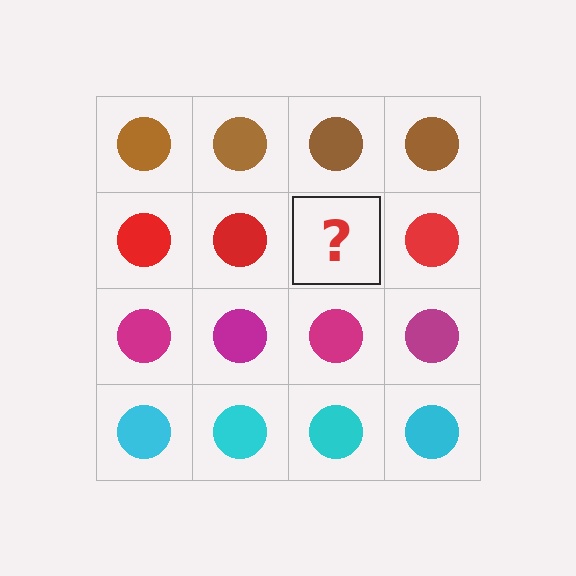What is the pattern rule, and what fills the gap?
The rule is that each row has a consistent color. The gap should be filled with a red circle.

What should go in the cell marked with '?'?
The missing cell should contain a red circle.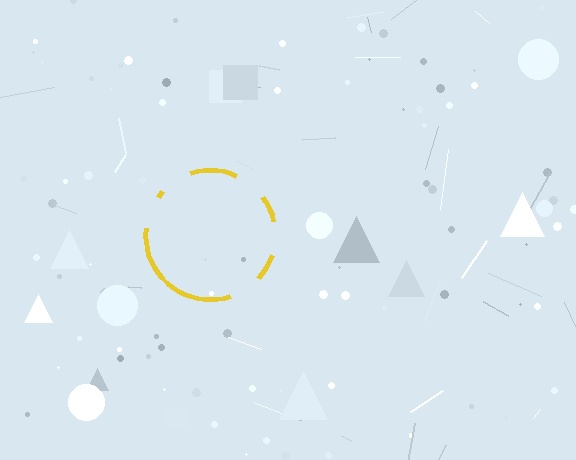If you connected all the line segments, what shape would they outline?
They would outline a circle.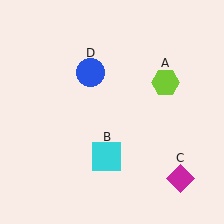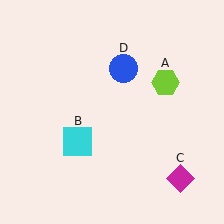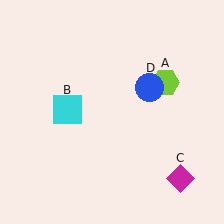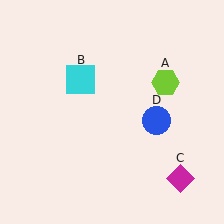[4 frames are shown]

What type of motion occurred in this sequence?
The cyan square (object B), blue circle (object D) rotated clockwise around the center of the scene.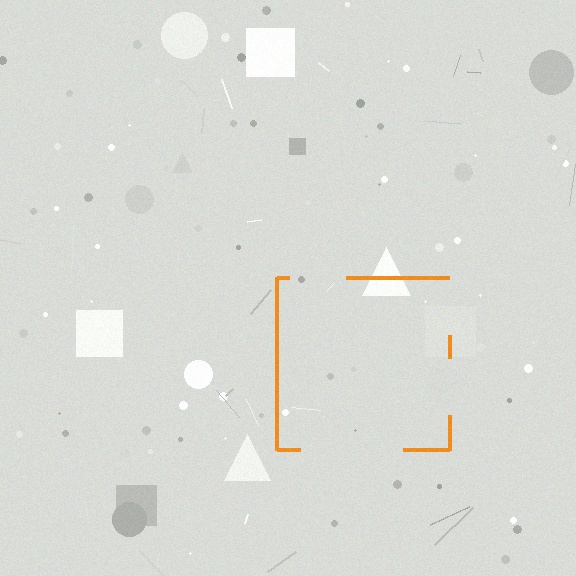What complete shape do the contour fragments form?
The contour fragments form a square.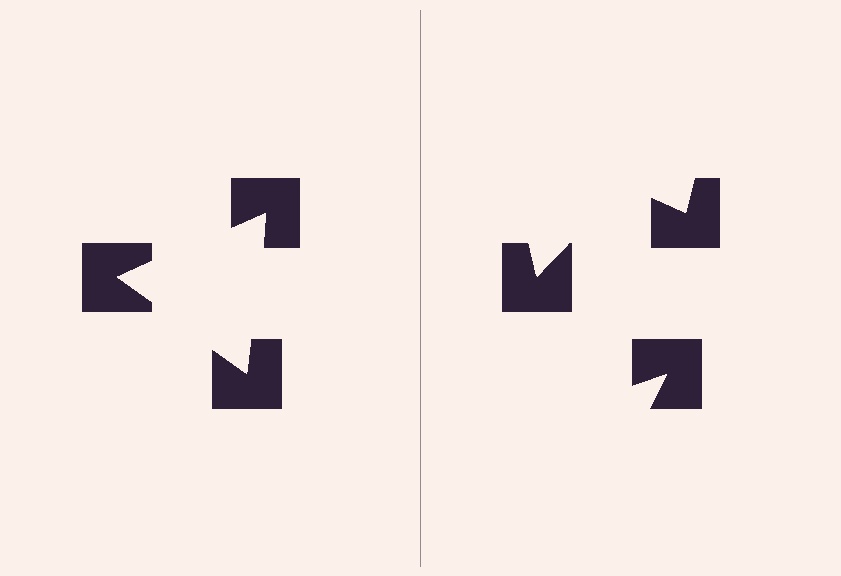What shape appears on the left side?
An illusory triangle.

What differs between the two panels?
The notched squares are positioned identically on both sides; only the wedge orientations differ. On the left they align to a triangle; on the right they are misaligned.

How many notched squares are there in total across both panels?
6 — 3 on each side.